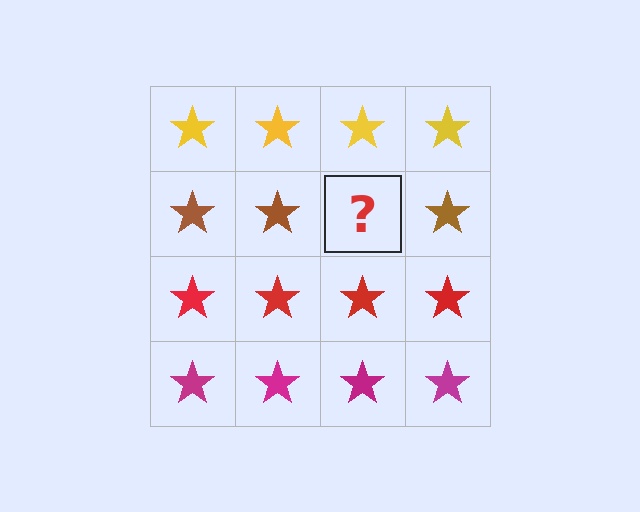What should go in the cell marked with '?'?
The missing cell should contain a brown star.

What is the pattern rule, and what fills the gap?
The rule is that each row has a consistent color. The gap should be filled with a brown star.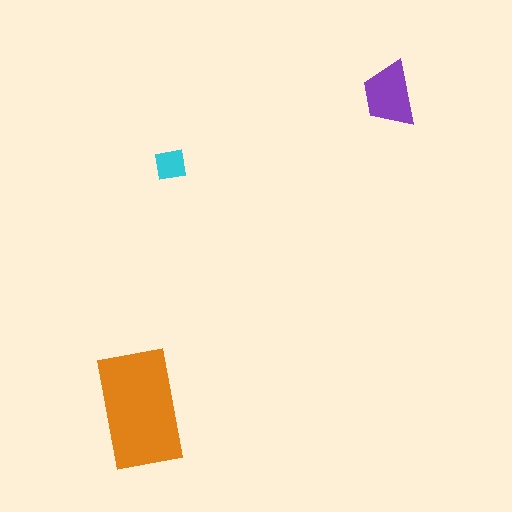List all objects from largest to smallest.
The orange rectangle, the purple trapezoid, the cyan square.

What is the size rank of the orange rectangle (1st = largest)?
1st.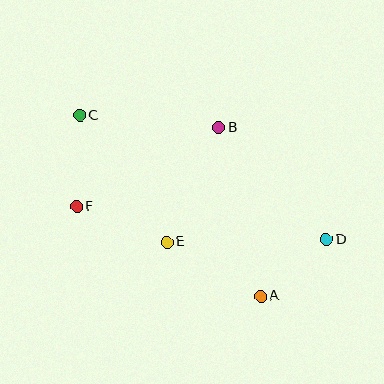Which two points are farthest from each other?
Points C and D are farthest from each other.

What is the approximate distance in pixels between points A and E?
The distance between A and E is approximately 108 pixels.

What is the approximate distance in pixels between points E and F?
The distance between E and F is approximately 97 pixels.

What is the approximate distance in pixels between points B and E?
The distance between B and E is approximately 126 pixels.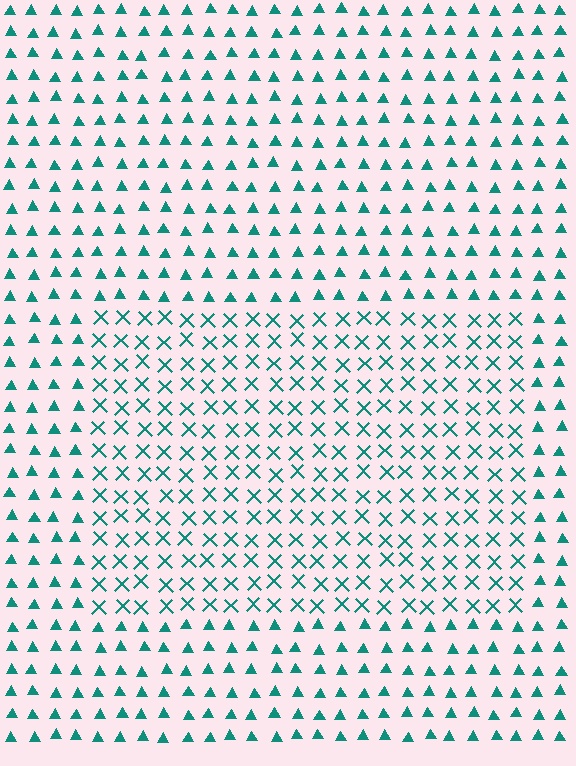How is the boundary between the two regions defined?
The boundary is defined by a change in element shape: X marks inside vs. triangles outside. All elements share the same color and spacing.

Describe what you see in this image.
The image is filled with small teal elements arranged in a uniform grid. A rectangle-shaped region contains X marks, while the surrounding area contains triangles. The boundary is defined purely by the change in element shape.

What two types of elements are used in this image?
The image uses X marks inside the rectangle region and triangles outside it.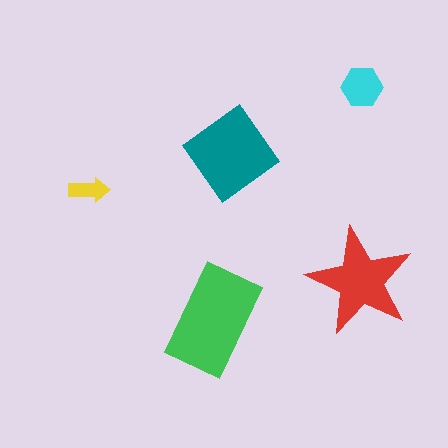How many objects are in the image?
There are 5 objects in the image.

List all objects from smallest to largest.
The yellow arrow, the cyan hexagon, the red star, the teal diamond, the green rectangle.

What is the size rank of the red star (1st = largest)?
3rd.